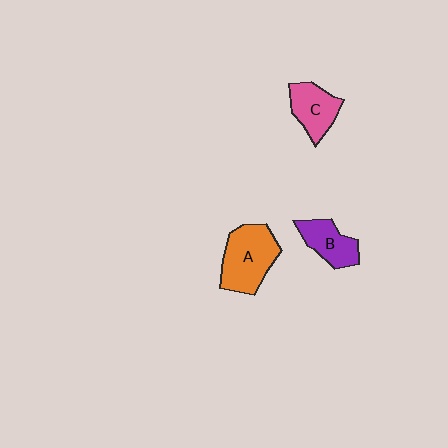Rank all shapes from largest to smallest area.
From largest to smallest: A (orange), C (pink), B (purple).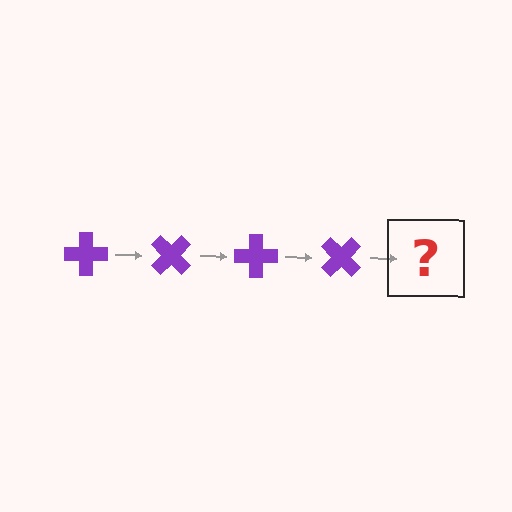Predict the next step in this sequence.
The next step is a purple cross rotated 180 degrees.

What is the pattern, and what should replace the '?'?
The pattern is that the cross rotates 45 degrees each step. The '?' should be a purple cross rotated 180 degrees.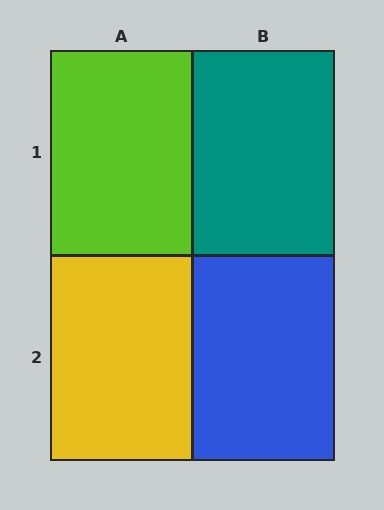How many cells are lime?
1 cell is lime.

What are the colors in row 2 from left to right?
Yellow, blue.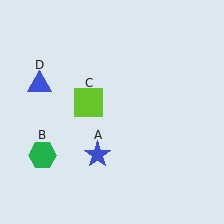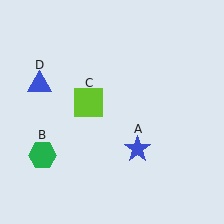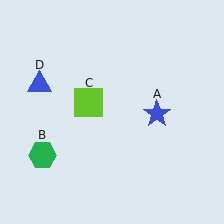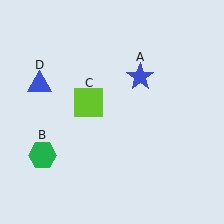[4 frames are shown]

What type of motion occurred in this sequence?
The blue star (object A) rotated counterclockwise around the center of the scene.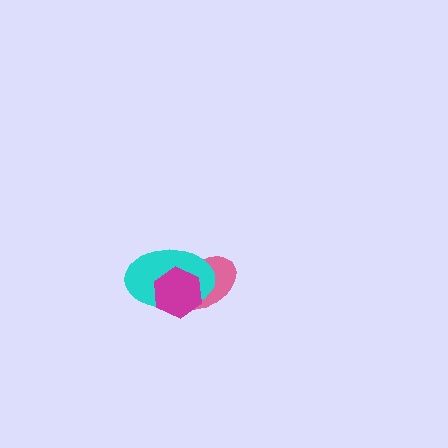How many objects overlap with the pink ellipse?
2 objects overlap with the pink ellipse.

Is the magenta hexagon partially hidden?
No, no other shape covers it.